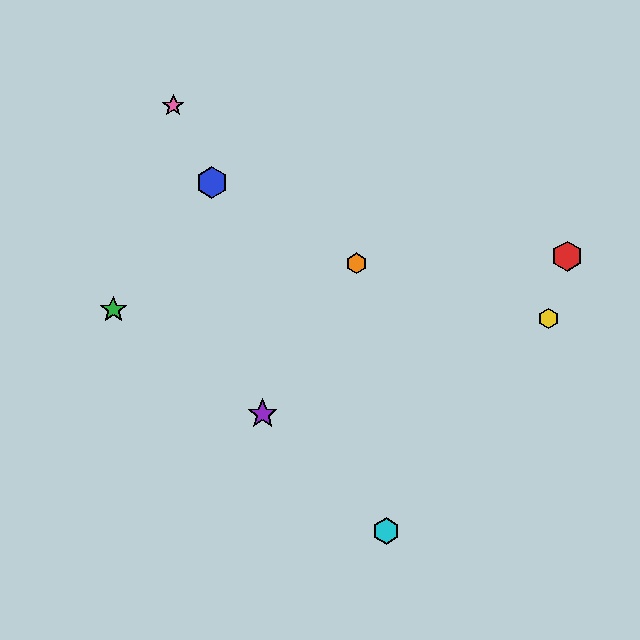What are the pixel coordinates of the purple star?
The purple star is at (263, 414).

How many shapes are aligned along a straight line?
3 shapes (the blue hexagon, the cyan hexagon, the pink star) are aligned along a straight line.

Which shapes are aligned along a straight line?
The blue hexagon, the cyan hexagon, the pink star are aligned along a straight line.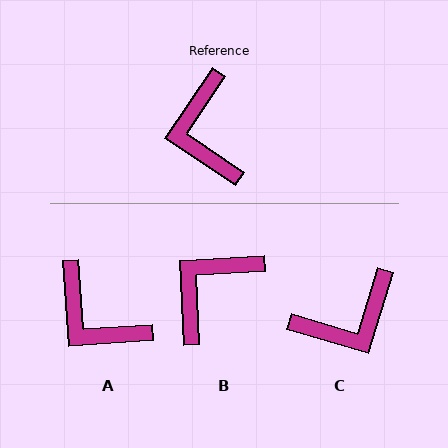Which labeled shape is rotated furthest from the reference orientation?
C, about 107 degrees away.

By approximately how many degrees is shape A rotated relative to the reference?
Approximately 38 degrees counter-clockwise.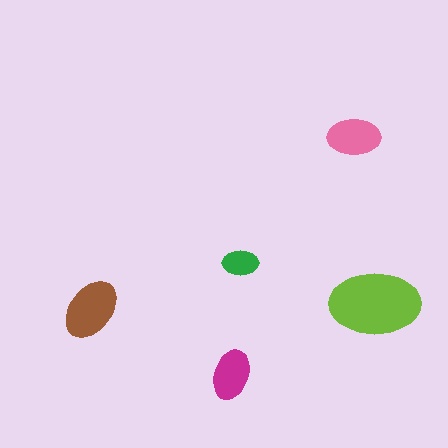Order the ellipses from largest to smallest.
the lime one, the brown one, the pink one, the magenta one, the green one.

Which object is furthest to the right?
The lime ellipse is rightmost.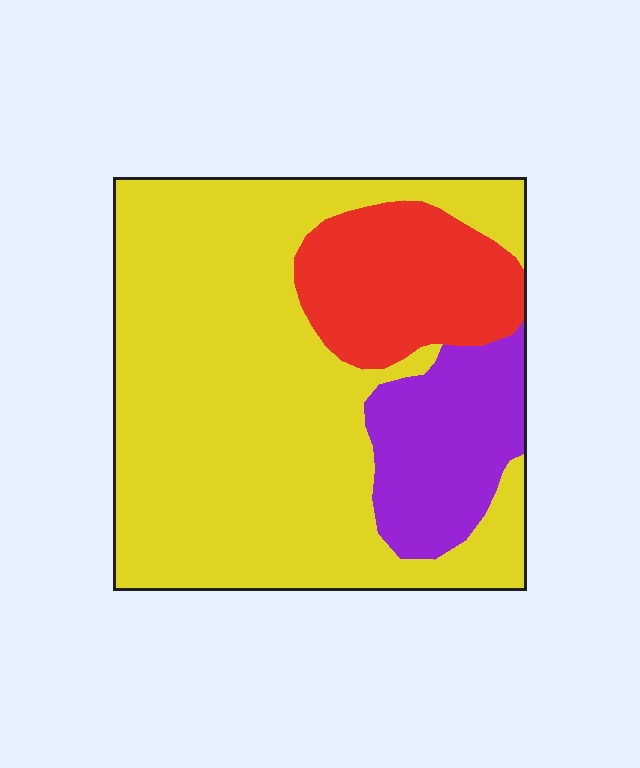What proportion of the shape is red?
Red covers roughly 15% of the shape.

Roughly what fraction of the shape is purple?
Purple covers 16% of the shape.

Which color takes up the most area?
Yellow, at roughly 65%.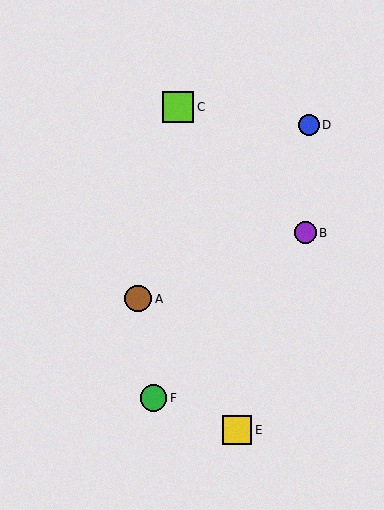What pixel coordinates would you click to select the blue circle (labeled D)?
Click at (309, 125) to select the blue circle D.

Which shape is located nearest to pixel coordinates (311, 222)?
The purple circle (labeled B) at (306, 233) is nearest to that location.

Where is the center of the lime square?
The center of the lime square is at (178, 107).